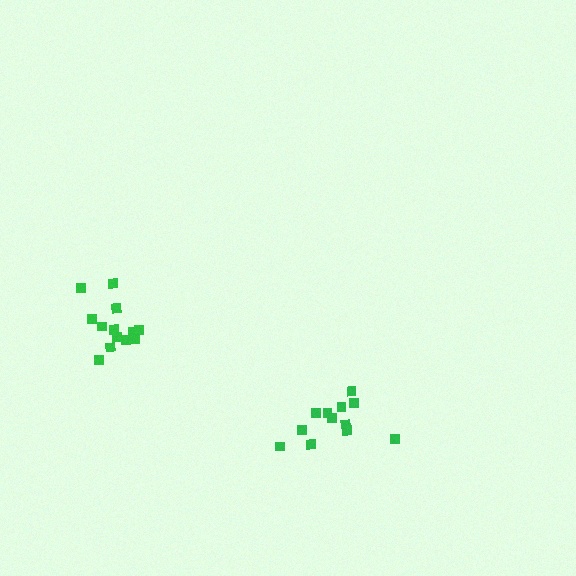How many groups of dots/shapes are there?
There are 2 groups.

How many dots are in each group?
Group 1: 13 dots, Group 2: 12 dots (25 total).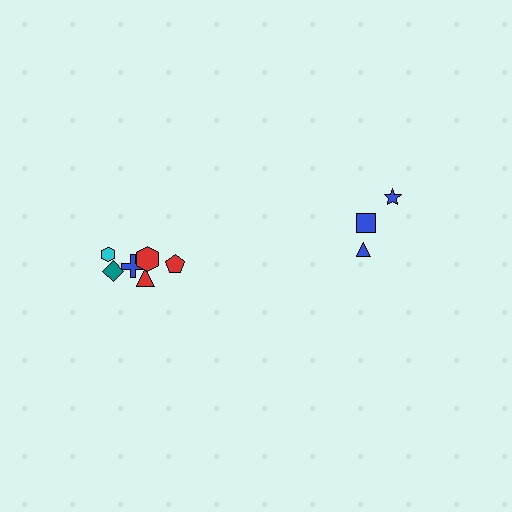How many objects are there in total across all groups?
There are 9 objects.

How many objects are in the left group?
There are 6 objects.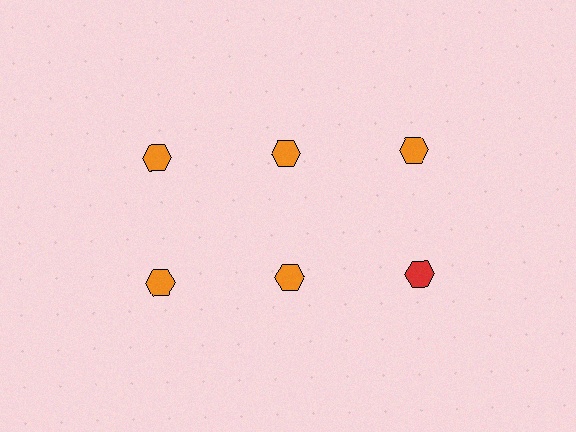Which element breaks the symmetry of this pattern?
The red hexagon in the second row, center column breaks the symmetry. All other shapes are orange hexagons.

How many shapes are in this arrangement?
There are 6 shapes arranged in a grid pattern.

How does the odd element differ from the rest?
It has a different color: red instead of orange.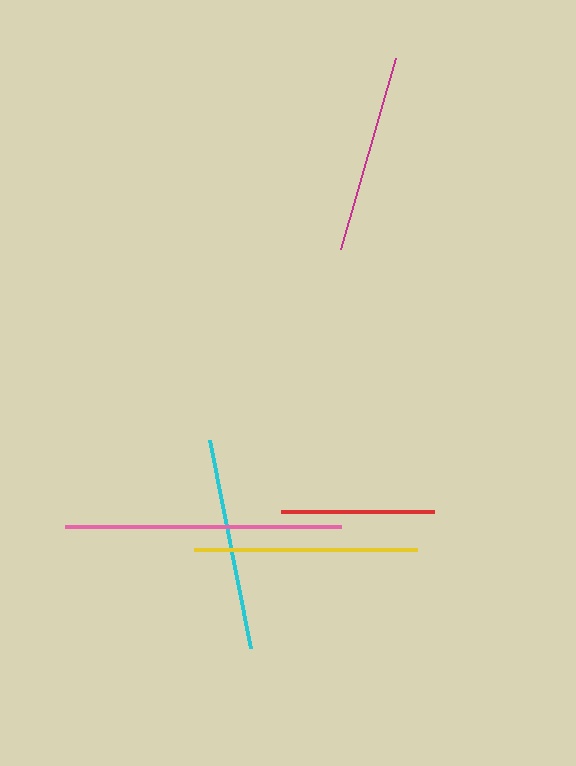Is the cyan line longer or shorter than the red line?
The cyan line is longer than the red line.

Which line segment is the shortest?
The red line is the shortest at approximately 153 pixels.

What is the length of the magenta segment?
The magenta segment is approximately 199 pixels long.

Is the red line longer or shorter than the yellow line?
The yellow line is longer than the red line.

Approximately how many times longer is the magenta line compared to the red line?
The magenta line is approximately 1.3 times the length of the red line.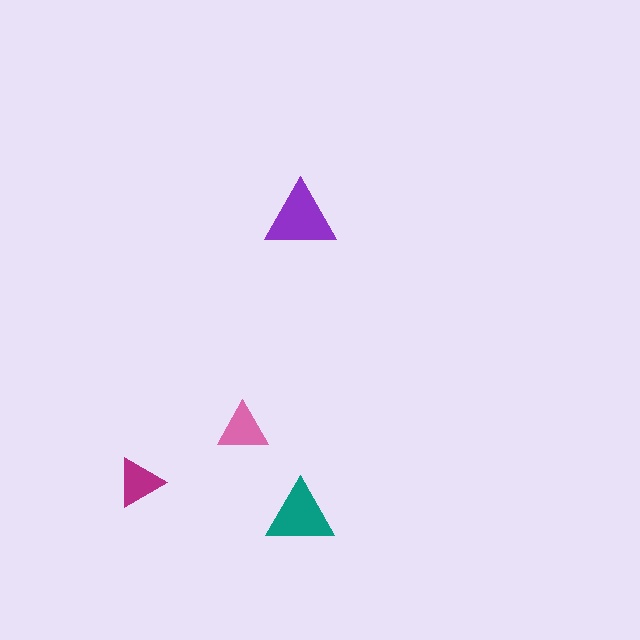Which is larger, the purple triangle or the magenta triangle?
The purple one.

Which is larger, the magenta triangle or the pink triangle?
The pink one.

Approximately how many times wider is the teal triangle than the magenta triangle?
About 1.5 times wider.